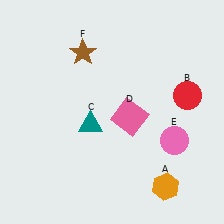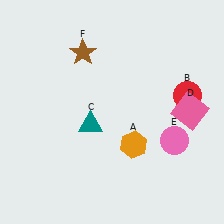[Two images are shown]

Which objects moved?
The objects that moved are: the orange hexagon (A), the pink square (D).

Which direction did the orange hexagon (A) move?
The orange hexagon (A) moved up.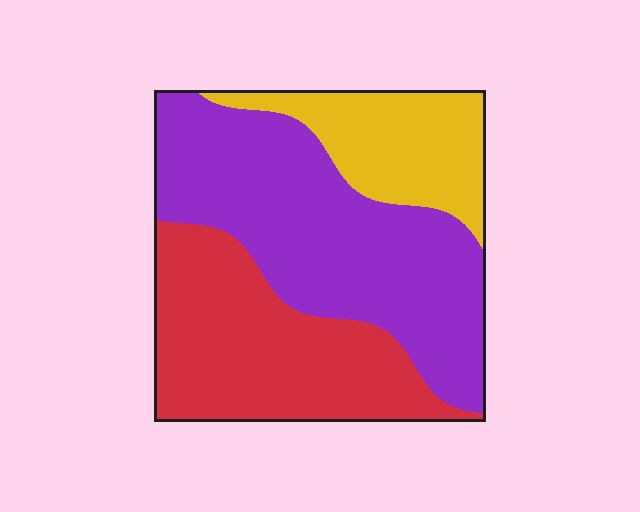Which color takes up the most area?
Purple, at roughly 45%.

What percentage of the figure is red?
Red takes up about one third (1/3) of the figure.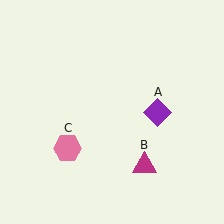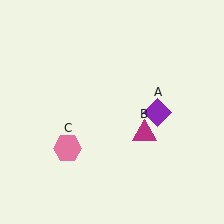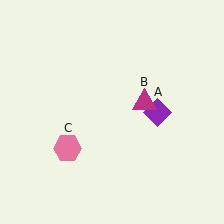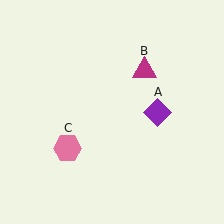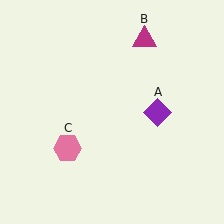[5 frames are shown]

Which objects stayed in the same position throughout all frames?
Purple diamond (object A) and pink hexagon (object C) remained stationary.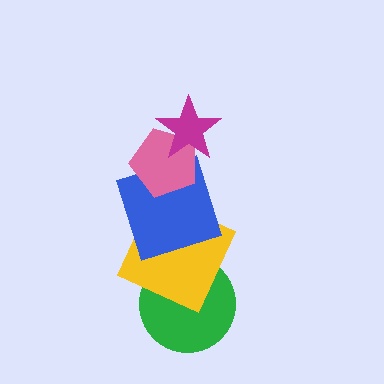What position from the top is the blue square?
The blue square is 3rd from the top.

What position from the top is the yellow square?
The yellow square is 4th from the top.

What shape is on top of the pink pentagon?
The magenta star is on top of the pink pentagon.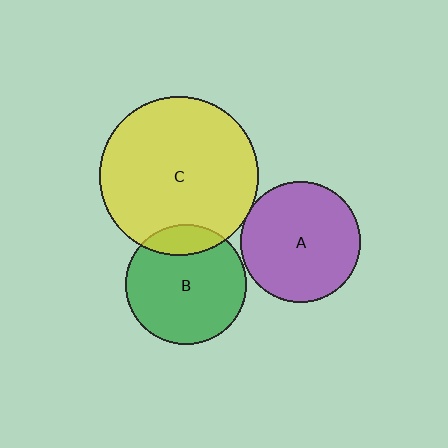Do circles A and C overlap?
Yes.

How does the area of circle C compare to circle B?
Approximately 1.7 times.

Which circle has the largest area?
Circle C (yellow).